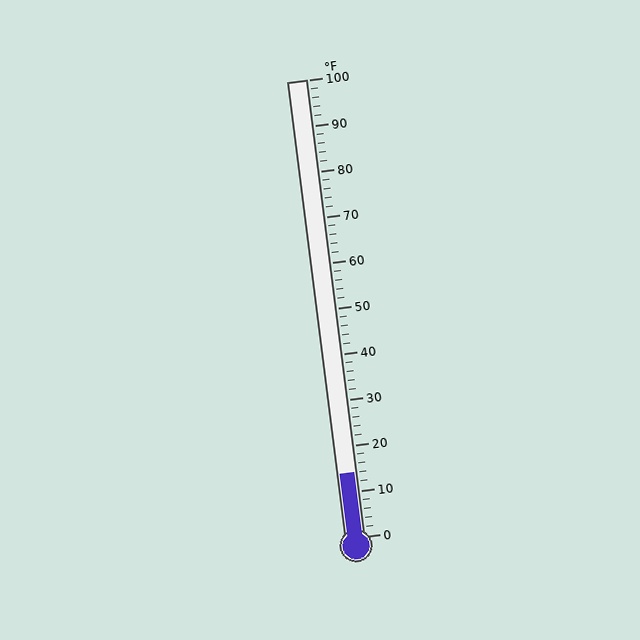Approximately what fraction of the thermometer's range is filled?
The thermometer is filled to approximately 15% of its range.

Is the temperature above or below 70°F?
The temperature is below 70°F.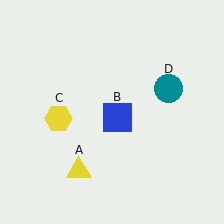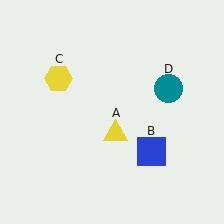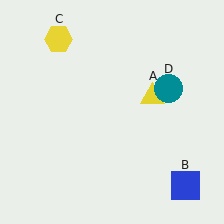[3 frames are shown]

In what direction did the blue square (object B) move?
The blue square (object B) moved down and to the right.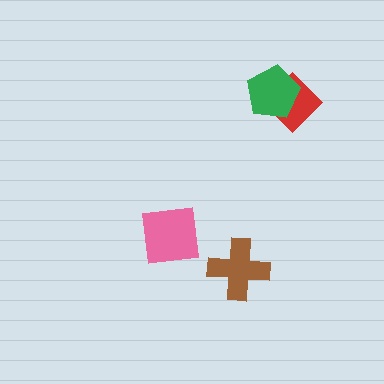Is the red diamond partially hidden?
Yes, it is partially covered by another shape.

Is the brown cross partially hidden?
No, no other shape covers it.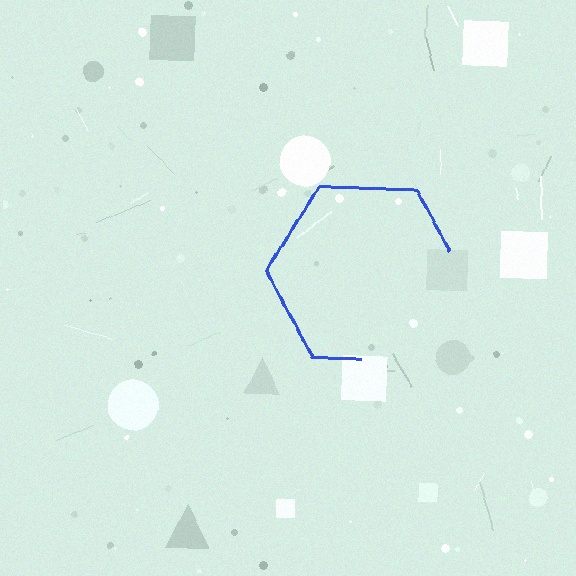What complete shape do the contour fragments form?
The contour fragments form a hexagon.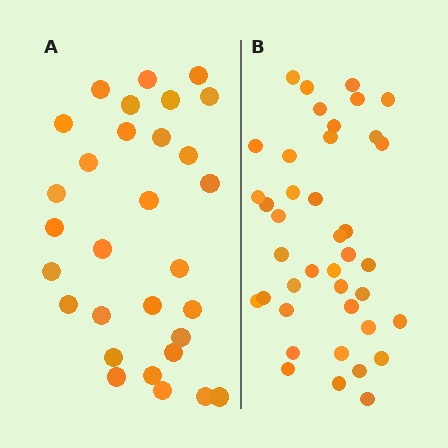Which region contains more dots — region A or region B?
Region B (the right region) has more dots.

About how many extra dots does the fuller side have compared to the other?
Region B has roughly 10 or so more dots than region A.